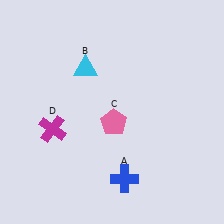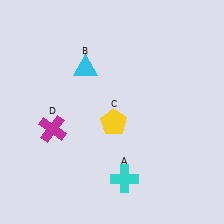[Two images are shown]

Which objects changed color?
A changed from blue to cyan. C changed from pink to yellow.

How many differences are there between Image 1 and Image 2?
There are 2 differences between the two images.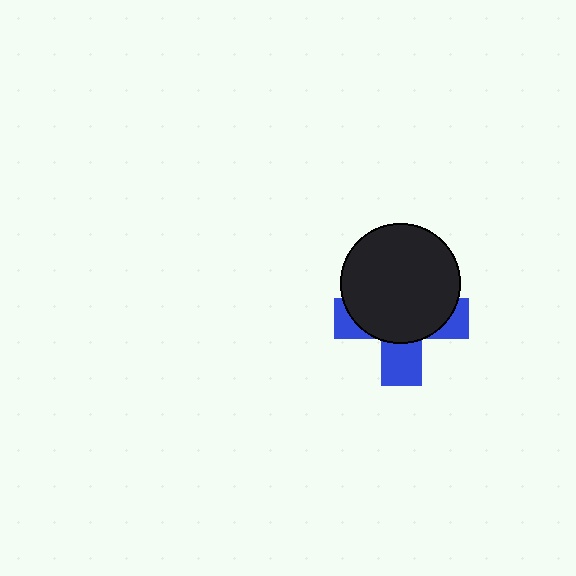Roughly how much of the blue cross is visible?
A small part of it is visible (roughly 37%).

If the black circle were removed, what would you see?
You would see the complete blue cross.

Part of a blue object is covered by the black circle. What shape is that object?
It is a cross.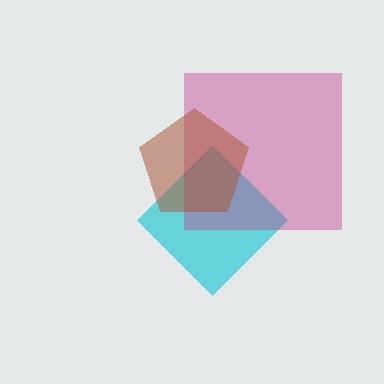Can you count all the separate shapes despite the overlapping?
Yes, there are 3 separate shapes.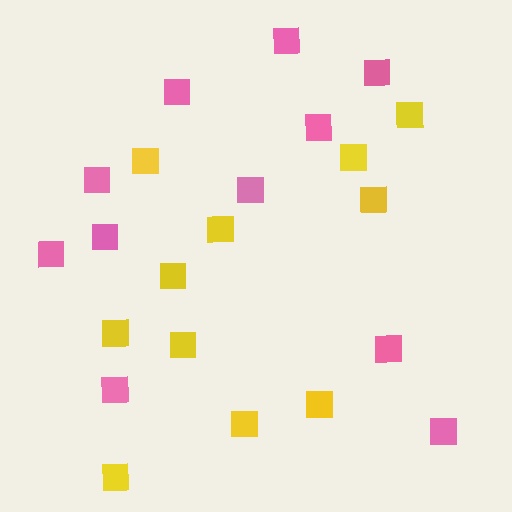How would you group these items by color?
There are 2 groups: one group of pink squares (11) and one group of yellow squares (11).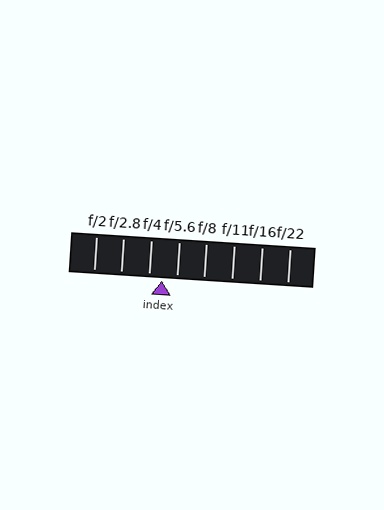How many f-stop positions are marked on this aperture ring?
There are 8 f-stop positions marked.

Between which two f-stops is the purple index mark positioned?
The index mark is between f/4 and f/5.6.